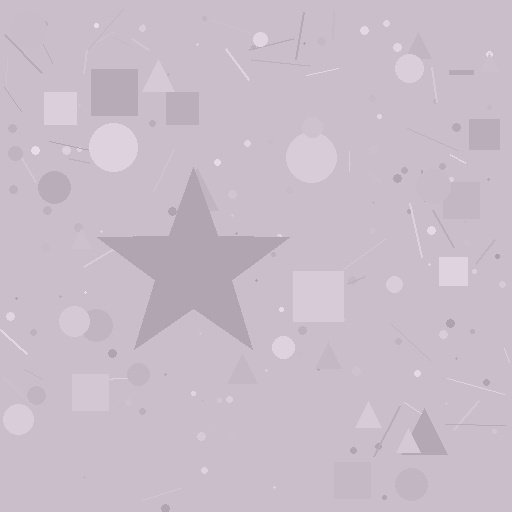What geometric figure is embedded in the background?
A star is embedded in the background.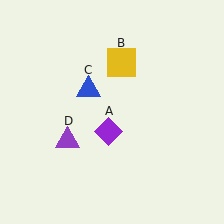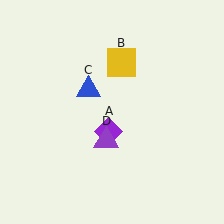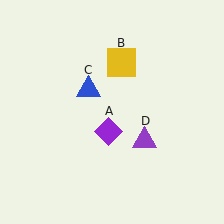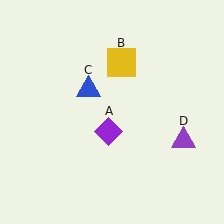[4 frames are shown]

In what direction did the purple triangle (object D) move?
The purple triangle (object D) moved right.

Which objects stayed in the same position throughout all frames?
Purple diamond (object A) and yellow square (object B) and blue triangle (object C) remained stationary.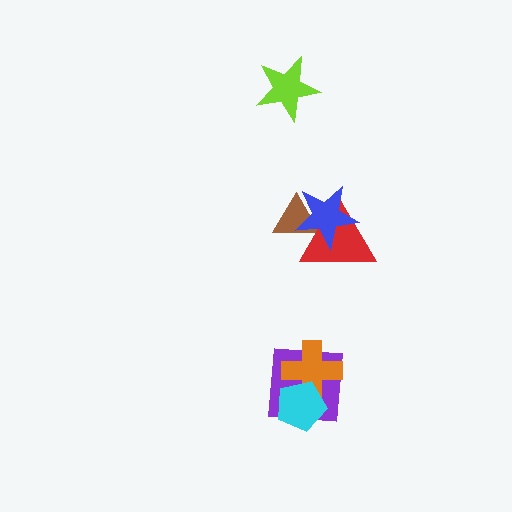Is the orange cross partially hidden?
Yes, it is partially covered by another shape.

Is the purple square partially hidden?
Yes, it is partially covered by another shape.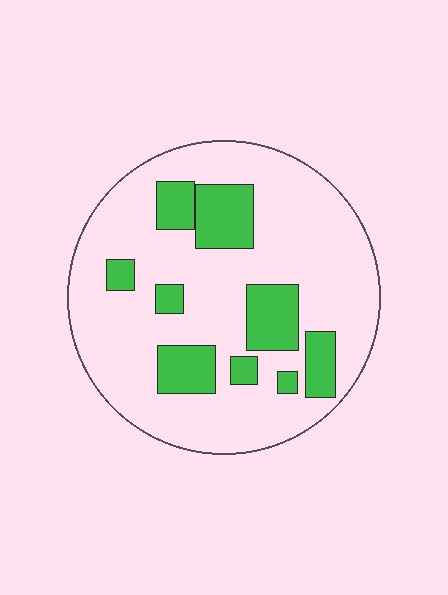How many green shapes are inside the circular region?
9.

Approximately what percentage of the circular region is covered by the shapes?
Approximately 20%.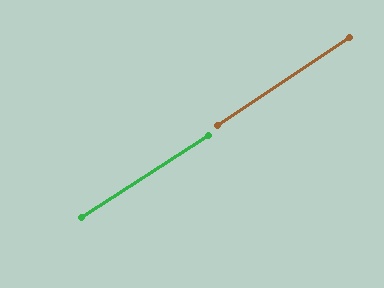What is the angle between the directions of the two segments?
Approximately 1 degree.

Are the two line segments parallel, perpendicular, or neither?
Parallel — their directions differ by only 0.9°.